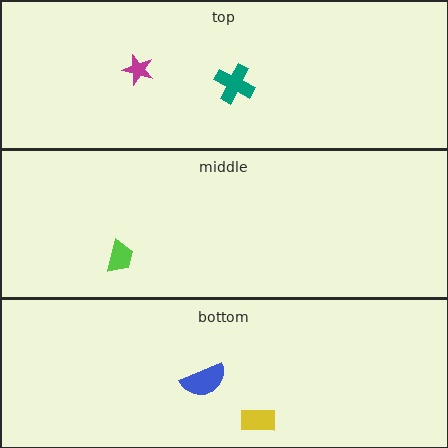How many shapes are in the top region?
2.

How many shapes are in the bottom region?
2.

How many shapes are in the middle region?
1.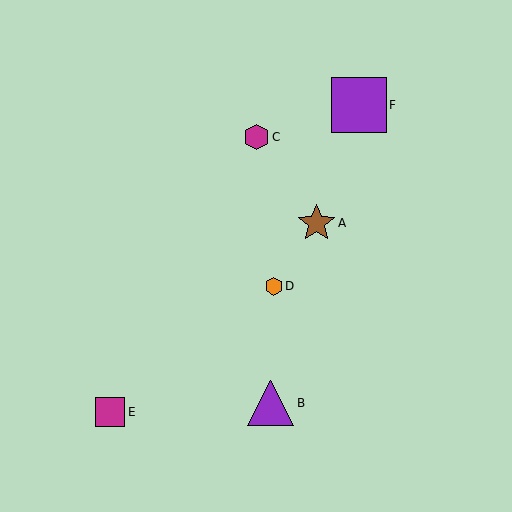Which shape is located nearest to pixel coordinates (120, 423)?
The magenta square (labeled E) at (110, 412) is nearest to that location.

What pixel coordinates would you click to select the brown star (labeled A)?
Click at (316, 223) to select the brown star A.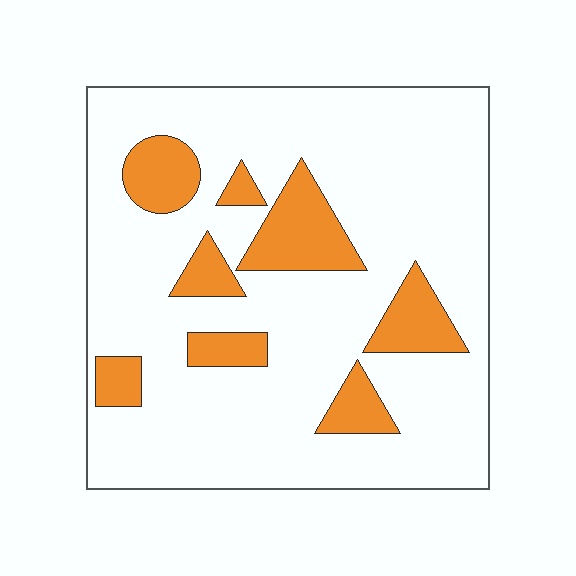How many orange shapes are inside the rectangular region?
8.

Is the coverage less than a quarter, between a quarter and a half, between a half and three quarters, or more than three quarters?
Less than a quarter.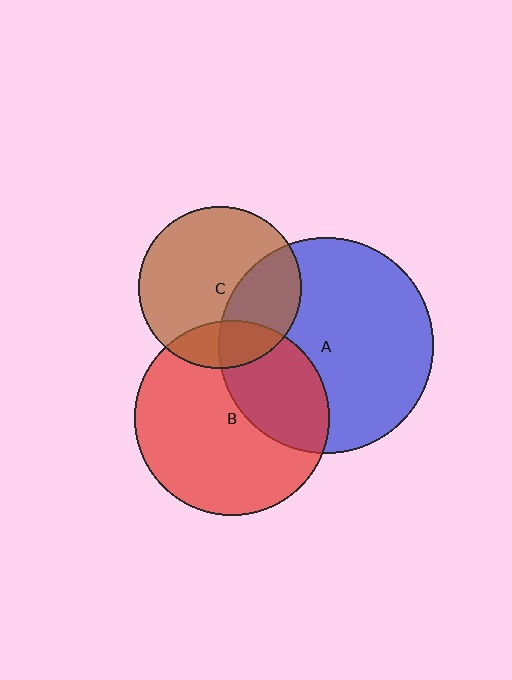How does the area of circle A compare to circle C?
Approximately 1.8 times.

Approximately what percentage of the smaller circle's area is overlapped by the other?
Approximately 35%.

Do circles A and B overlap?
Yes.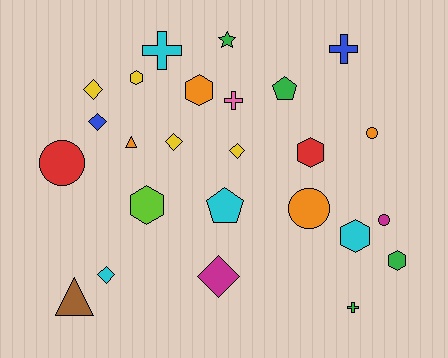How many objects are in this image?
There are 25 objects.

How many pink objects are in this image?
There is 1 pink object.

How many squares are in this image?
There are no squares.